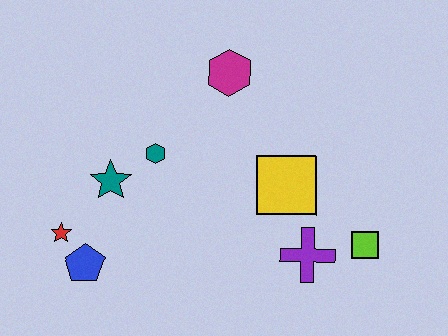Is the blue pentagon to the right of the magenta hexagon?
No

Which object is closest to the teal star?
The teal hexagon is closest to the teal star.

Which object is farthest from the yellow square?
The red star is farthest from the yellow square.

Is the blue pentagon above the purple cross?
No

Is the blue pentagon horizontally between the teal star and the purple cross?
No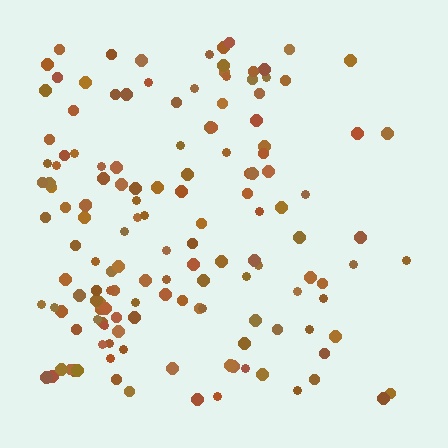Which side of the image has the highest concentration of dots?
The left.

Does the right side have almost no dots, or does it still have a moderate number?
Still a moderate number, just noticeably fewer than the left.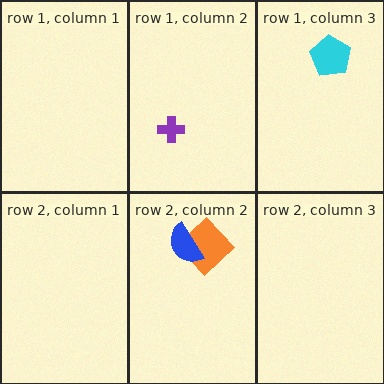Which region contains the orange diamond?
The row 2, column 2 region.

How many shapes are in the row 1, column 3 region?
1.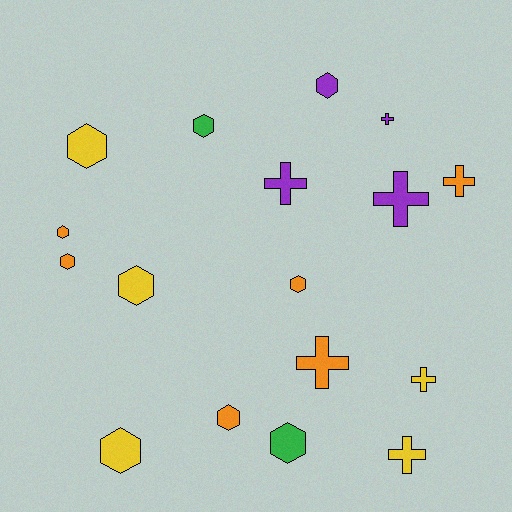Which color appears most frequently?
Orange, with 6 objects.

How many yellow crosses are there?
There are 2 yellow crosses.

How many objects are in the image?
There are 17 objects.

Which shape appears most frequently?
Hexagon, with 10 objects.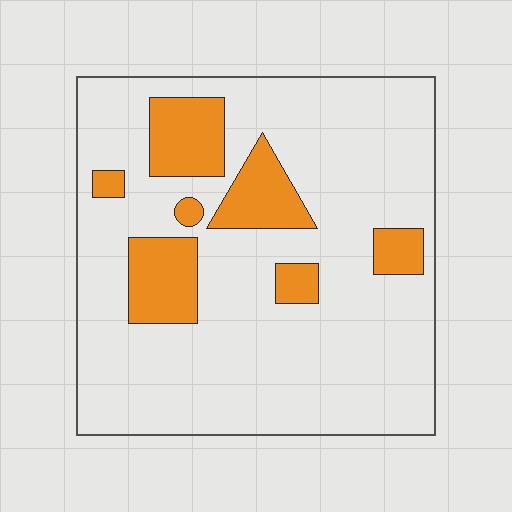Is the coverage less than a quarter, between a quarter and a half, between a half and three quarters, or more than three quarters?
Less than a quarter.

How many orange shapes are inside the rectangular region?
7.